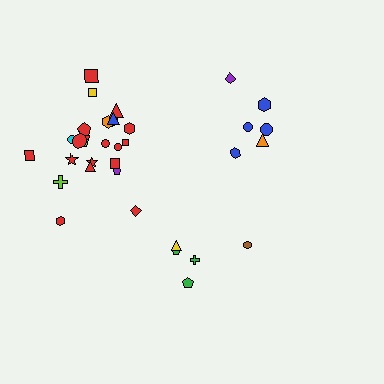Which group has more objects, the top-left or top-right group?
The top-left group.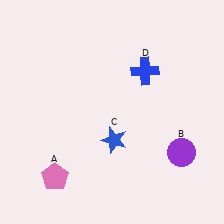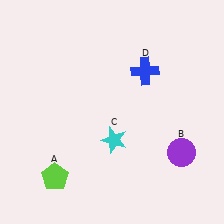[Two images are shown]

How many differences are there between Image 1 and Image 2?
There are 2 differences between the two images.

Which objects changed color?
A changed from pink to lime. C changed from blue to cyan.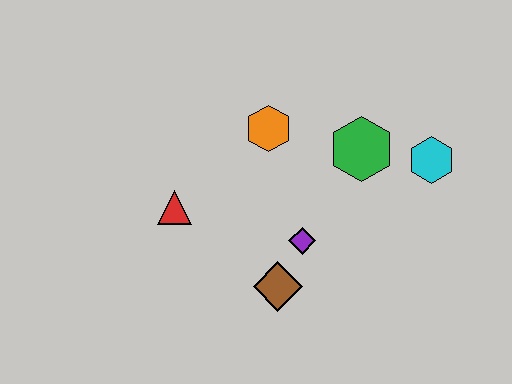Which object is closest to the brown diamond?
The purple diamond is closest to the brown diamond.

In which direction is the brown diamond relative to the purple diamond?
The brown diamond is below the purple diamond.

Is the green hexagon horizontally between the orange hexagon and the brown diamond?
No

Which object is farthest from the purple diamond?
The cyan hexagon is farthest from the purple diamond.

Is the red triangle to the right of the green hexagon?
No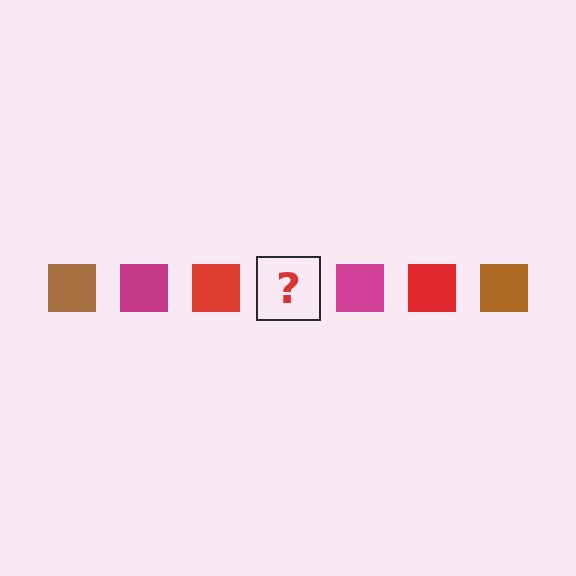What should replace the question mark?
The question mark should be replaced with a brown square.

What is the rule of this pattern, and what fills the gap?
The rule is that the pattern cycles through brown, magenta, red squares. The gap should be filled with a brown square.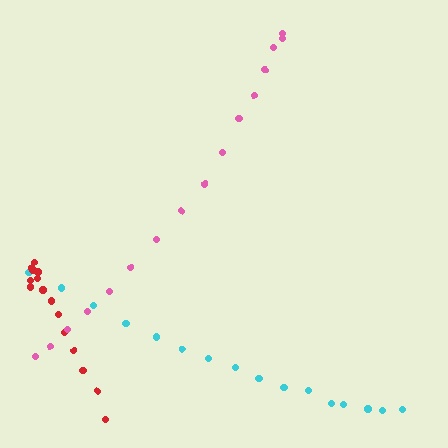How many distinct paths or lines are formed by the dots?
There are 3 distinct paths.